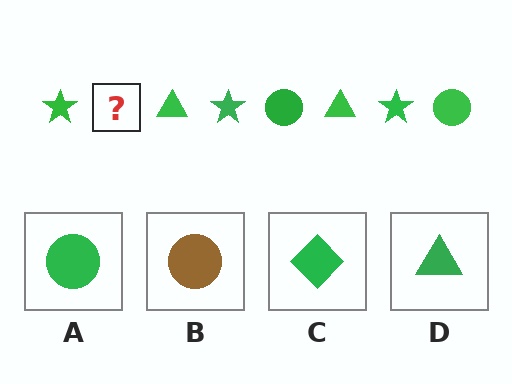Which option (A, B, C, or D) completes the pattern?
A.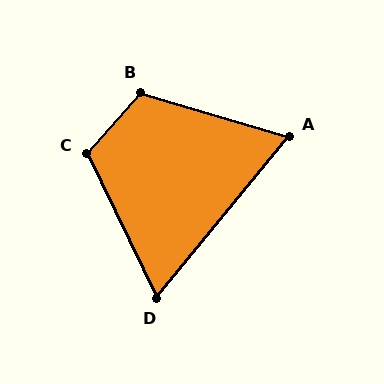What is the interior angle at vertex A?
Approximately 67 degrees (acute).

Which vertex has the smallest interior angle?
D, at approximately 65 degrees.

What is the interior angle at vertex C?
Approximately 113 degrees (obtuse).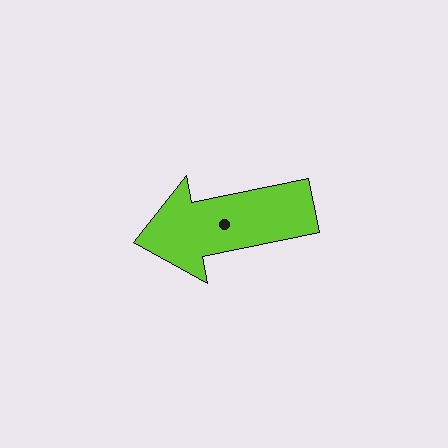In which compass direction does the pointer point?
West.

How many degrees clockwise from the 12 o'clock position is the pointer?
Approximately 259 degrees.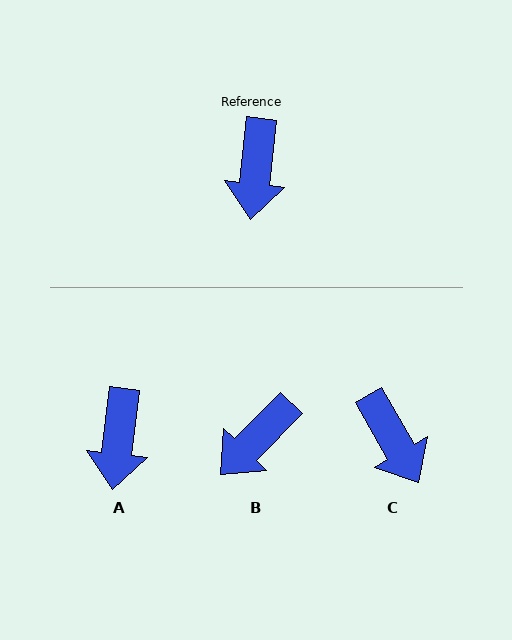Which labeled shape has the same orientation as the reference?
A.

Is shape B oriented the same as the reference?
No, it is off by about 38 degrees.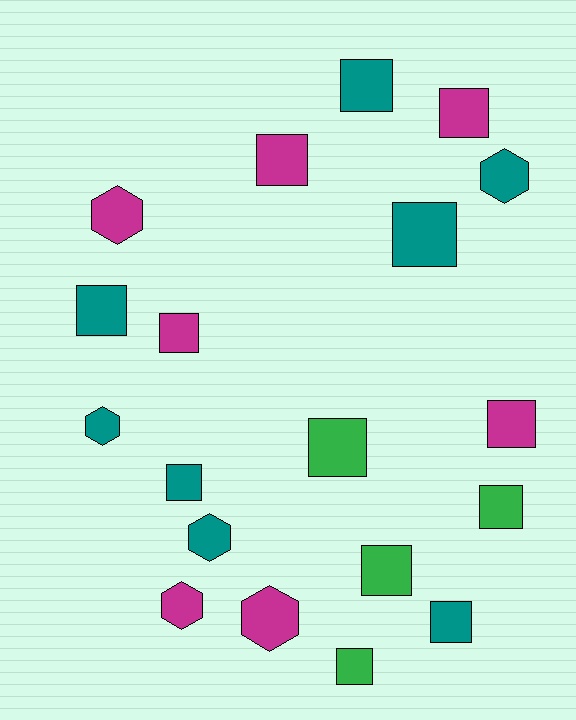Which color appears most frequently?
Teal, with 8 objects.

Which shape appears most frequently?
Square, with 13 objects.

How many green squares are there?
There are 4 green squares.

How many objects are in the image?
There are 19 objects.